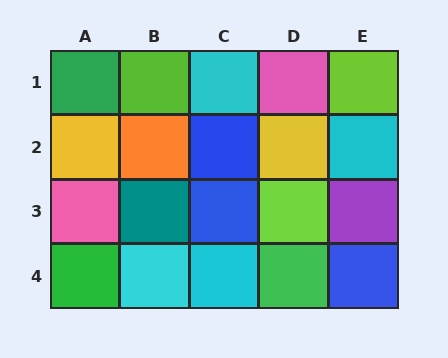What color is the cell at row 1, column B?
Lime.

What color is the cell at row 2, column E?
Cyan.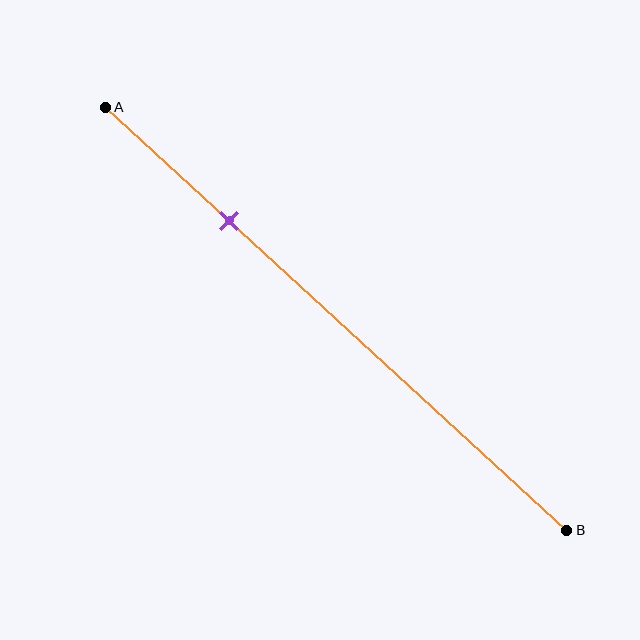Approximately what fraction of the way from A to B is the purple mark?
The purple mark is approximately 25% of the way from A to B.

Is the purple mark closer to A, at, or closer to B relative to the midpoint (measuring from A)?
The purple mark is closer to point A than the midpoint of segment AB.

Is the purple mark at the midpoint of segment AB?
No, the mark is at about 25% from A, not at the 50% midpoint.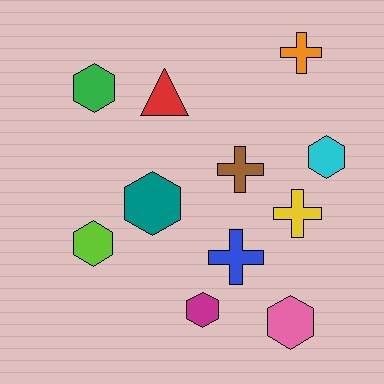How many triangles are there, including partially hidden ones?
There is 1 triangle.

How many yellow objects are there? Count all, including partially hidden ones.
There is 1 yellow object.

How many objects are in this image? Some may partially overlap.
There are 11 objects.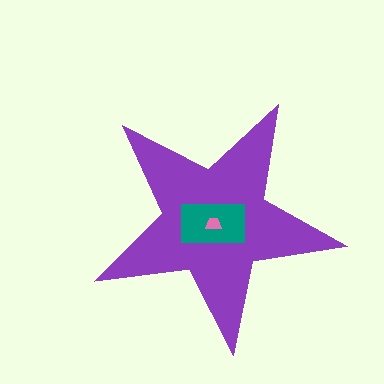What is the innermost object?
The pink trapezoid.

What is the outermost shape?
The purple star.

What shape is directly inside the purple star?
The teal rectangle.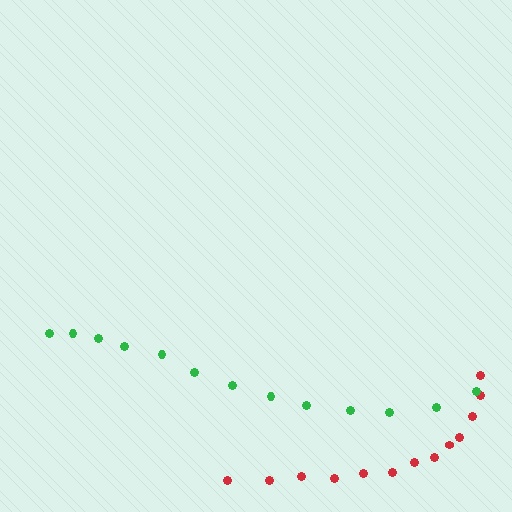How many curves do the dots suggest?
There are 2 distinct paths.